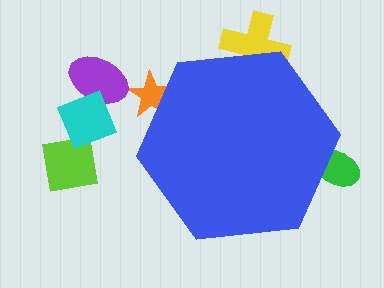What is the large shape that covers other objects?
A blue hexagon.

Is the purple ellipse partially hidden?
No, the purple ellipse is fully visible.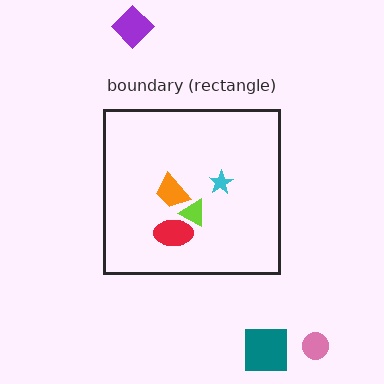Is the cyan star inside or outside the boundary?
Inside.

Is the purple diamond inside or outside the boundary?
Outside.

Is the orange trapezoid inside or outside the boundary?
Inside.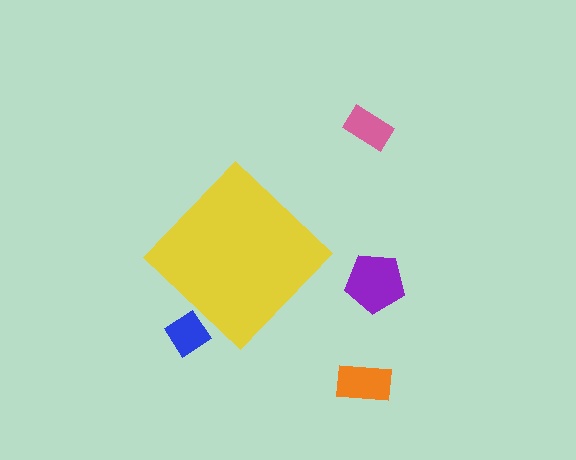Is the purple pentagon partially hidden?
No, the purple pentagon is fully visible.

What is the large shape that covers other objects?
A yellow diamond.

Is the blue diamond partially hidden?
Yes, the blue diamond is partially hidden behind the yellow diamond.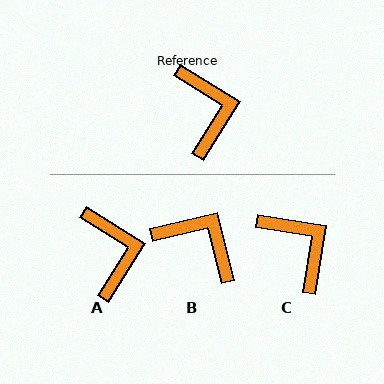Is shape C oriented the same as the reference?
No, it is off by about 23 degrees.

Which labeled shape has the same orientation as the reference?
A.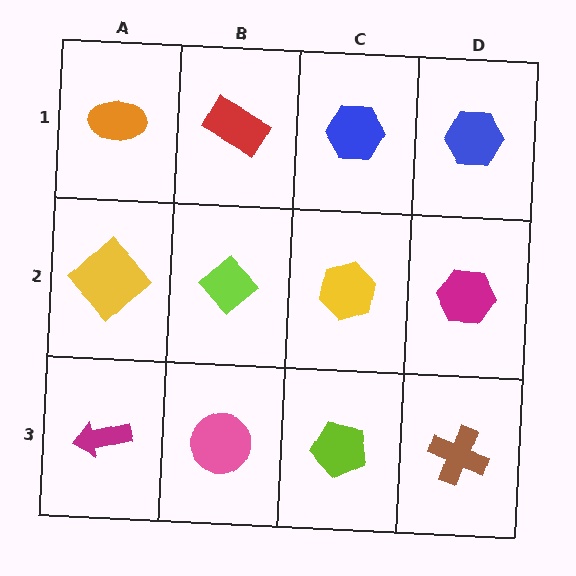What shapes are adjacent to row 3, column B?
A lime diamond (row 2, column B), a magenta arrow (row 3, column A), a lime pentagon (row 3, column C).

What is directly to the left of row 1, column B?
An orange ellipse.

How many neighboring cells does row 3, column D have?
2.